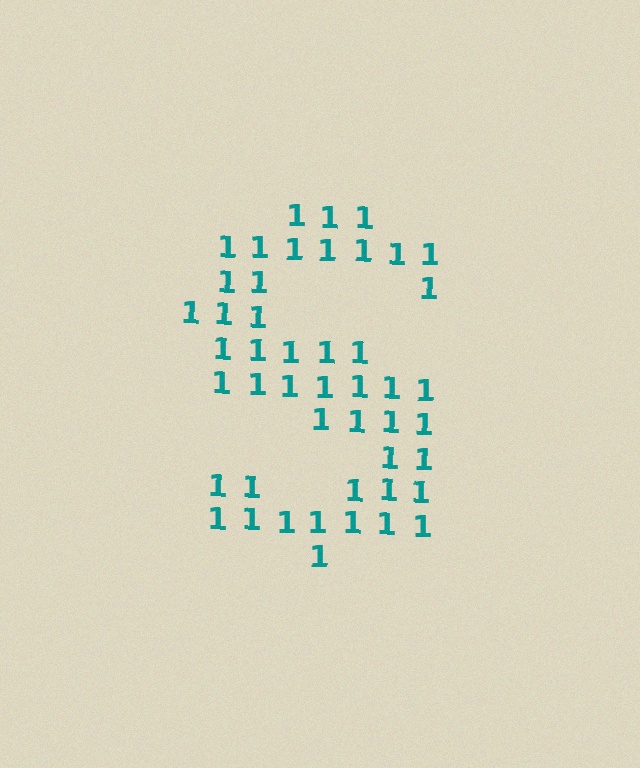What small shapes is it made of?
It is made of small digit 1's.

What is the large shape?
The large shape is the letter S.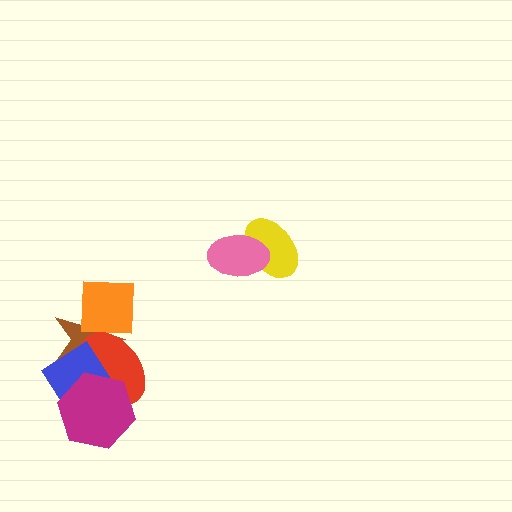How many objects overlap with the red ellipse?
3 objects overlap with the red ellipse.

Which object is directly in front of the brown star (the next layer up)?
The red ellipse is directly in front of the brown star.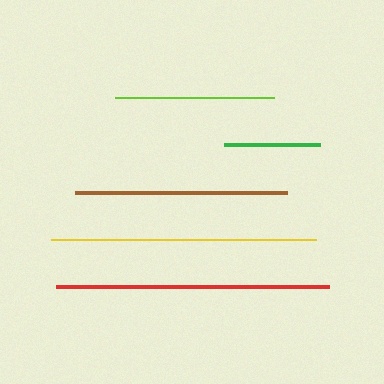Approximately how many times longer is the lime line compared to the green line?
The lime line is approximately 1.7 times the length of the green line.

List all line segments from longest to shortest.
From longest to shortest: red, yellow, brown, lime, green.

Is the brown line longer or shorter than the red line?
The red line is longer than the brown line.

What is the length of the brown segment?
The brown segment is approximately 211 pixels long.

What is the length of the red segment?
The red segment is approximately 273 pixels long.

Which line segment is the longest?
The red line is the longest at approximately 273 pixels.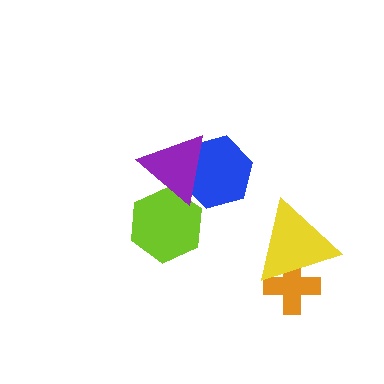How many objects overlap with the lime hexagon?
1 object overlaps with the lime hexagon.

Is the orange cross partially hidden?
Yes, it is partially covered by another shape.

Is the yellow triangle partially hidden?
No, no other shape covers it.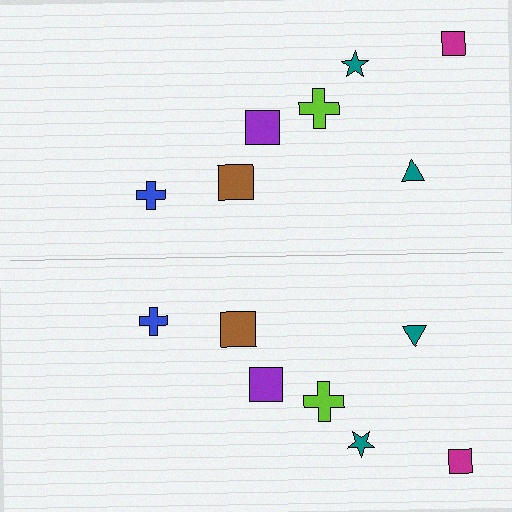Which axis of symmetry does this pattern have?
The pattern has a horizontal axis of symmetry running through the center of the image.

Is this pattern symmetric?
Yes, this pattern has bilateral (reflection) symmetry.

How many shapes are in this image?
There are 14 shapes in this image.